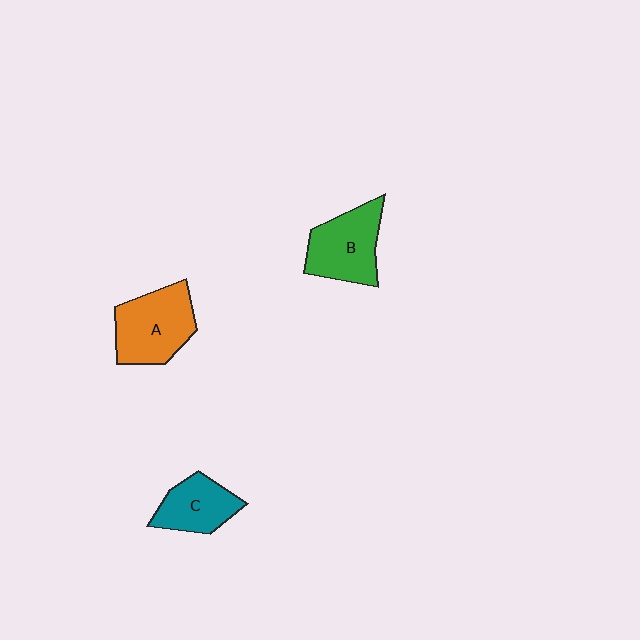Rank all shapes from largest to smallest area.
From largest to smallest: A (orange), B (green), C (teal).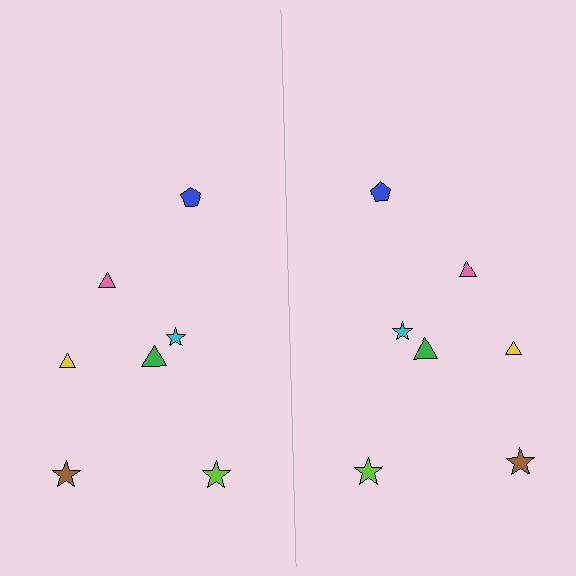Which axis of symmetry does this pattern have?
The pattern has a vertical axis of symmetry running through the center of the image.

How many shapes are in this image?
There are 14 shapes in this image.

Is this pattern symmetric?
Yes, this pattern has bilateral (reflection) symmetry.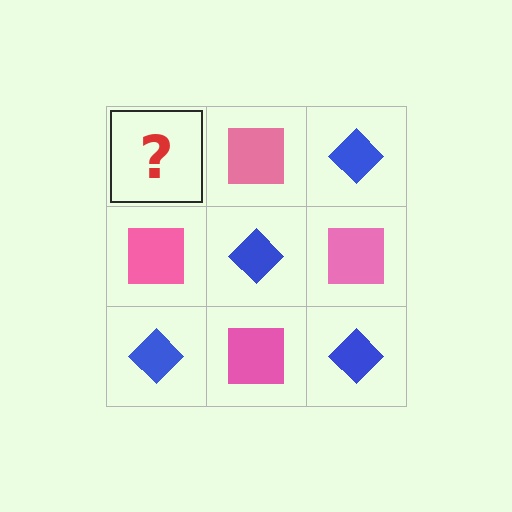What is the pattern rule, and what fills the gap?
The rule is that it alternates blue diamond and pink square in a checkerboard pattern. The gap should be filled with a blue diamond.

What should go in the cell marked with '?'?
The missing cell should contain a blue diamond.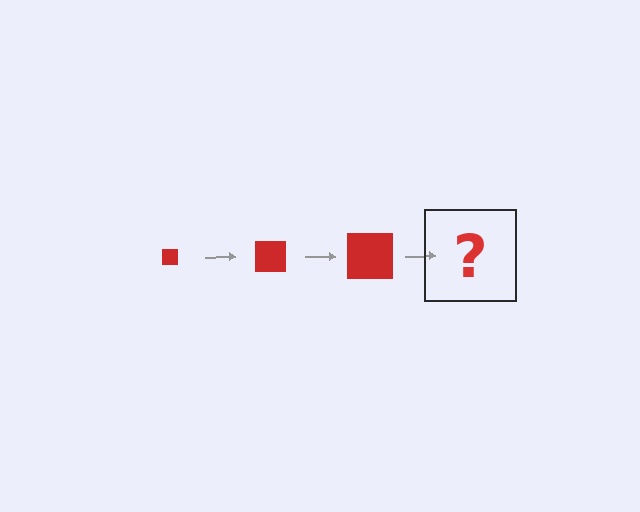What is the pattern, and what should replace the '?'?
The pattern is that the square gets progressively larger each step. The '?' should be a red square, larger than the previous one.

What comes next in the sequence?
The next element should be a red square, larger than the previous one.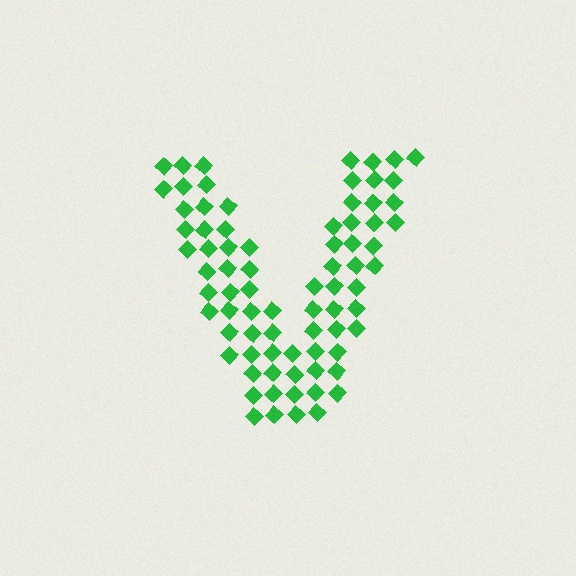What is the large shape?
The large shape is the letter V.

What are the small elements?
The small elements are diamonds.